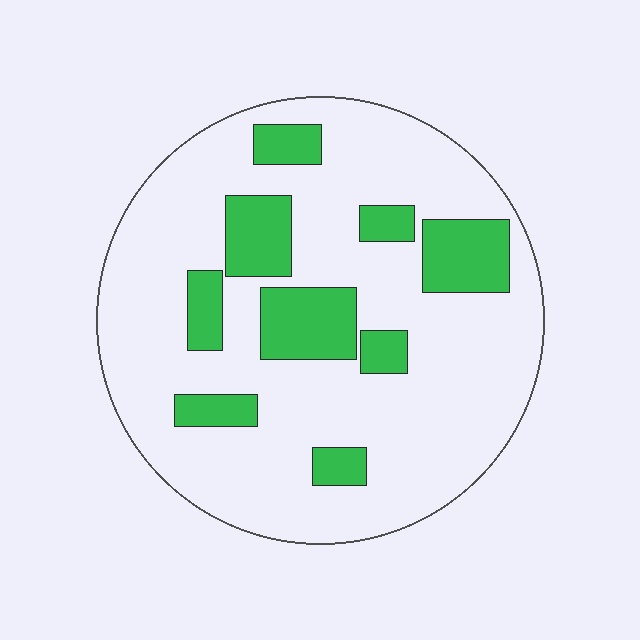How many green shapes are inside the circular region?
9.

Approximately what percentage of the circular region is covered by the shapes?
Approximately 20%.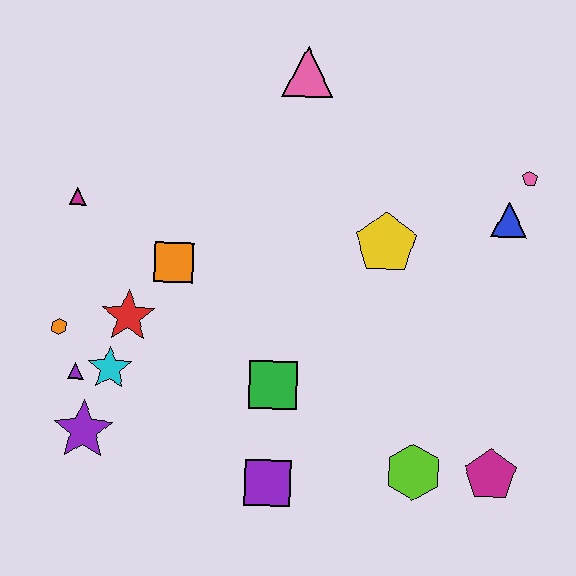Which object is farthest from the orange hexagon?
The pink pentagon is farthest from the orange hexagon.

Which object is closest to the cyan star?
The purple triangle is closest to the cyan star.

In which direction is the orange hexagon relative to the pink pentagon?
The orange hexagon is to the left of the pink pentagon.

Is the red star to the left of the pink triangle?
Yes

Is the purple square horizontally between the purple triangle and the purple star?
No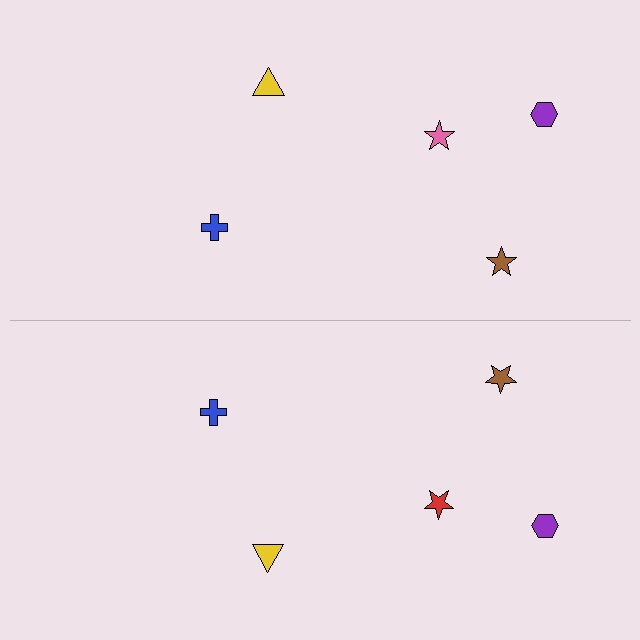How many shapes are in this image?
There are 10 shapes in this image.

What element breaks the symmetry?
The red star on the bottom side breaks the symmetry — its mirror counterpart is pink.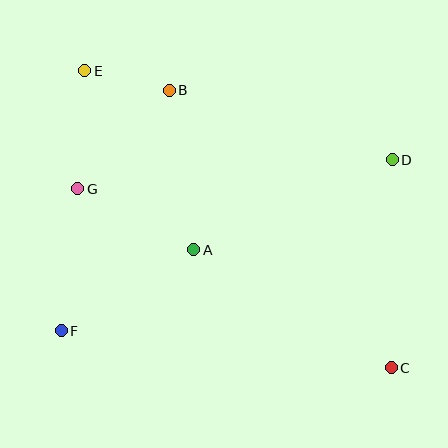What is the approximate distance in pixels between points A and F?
The distance between A and F is approximately 155 pixels.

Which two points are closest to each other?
Points B and E are closest to each other.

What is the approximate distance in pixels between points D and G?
The distance between D and G is approximately 316 pixels.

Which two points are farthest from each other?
Points C and E are farthest from each other.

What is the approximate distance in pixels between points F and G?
The distance between F and G is approximately 143 pixels.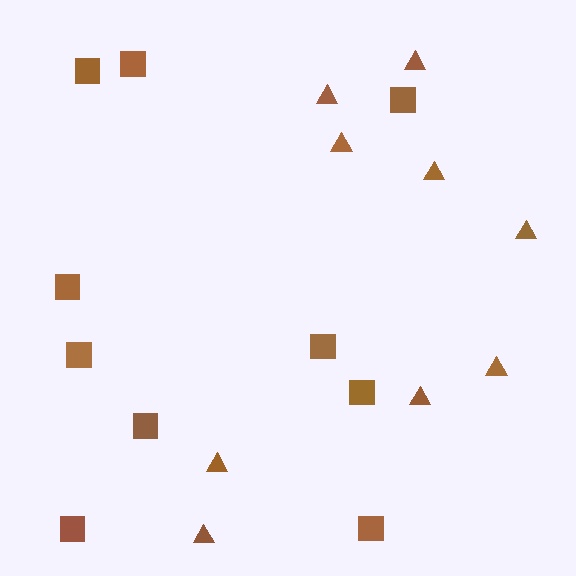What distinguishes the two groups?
There are 2 groups: one group of triangles (9) and one group of squares (10).